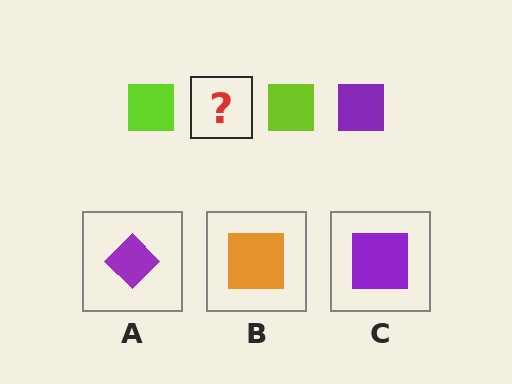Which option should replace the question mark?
Option C.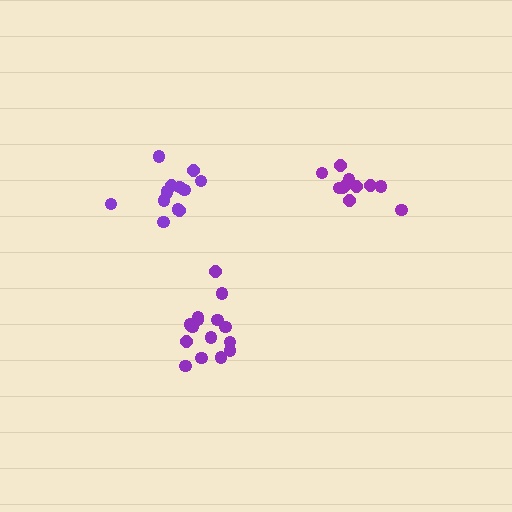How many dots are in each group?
Group 1: 15 dots, Group 2: 11 dots, Group 3: 13 dots (39 total).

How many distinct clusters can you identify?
There are 3 distinct clusters.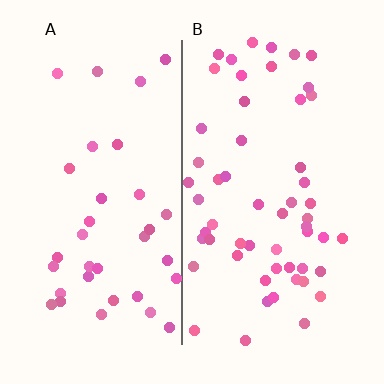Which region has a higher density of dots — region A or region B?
B (the right).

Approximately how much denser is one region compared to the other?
Approximately 1.6× — region B over region A.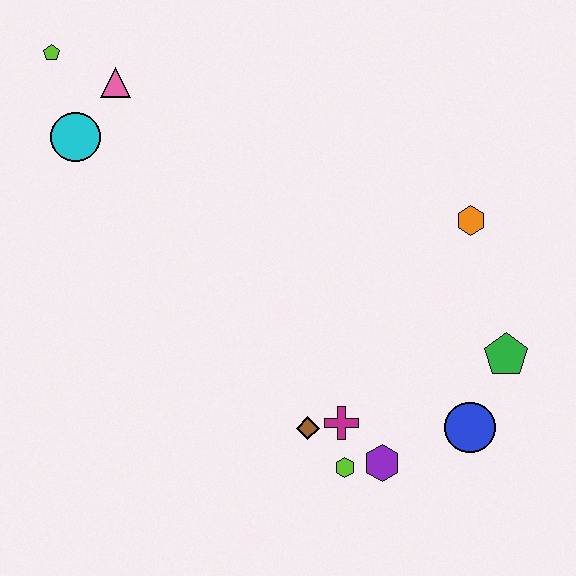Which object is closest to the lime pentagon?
The pink triangle is closest to the lime pentagon.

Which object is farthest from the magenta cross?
The lime pentagon is farthest from the magenta cross.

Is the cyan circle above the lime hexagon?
Yes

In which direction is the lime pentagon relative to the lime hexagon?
The lime pentagon is above the lime hexagon.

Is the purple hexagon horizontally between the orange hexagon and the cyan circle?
Yes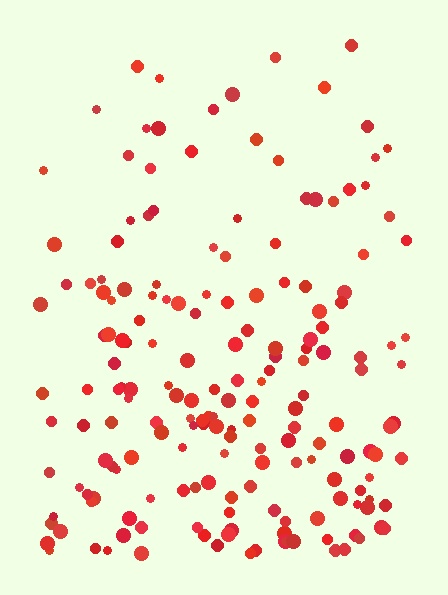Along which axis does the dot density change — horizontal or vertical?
Vertical.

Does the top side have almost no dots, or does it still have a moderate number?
Still a moderate number, just noticeably fewer than the bottom.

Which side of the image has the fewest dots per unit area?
The top.